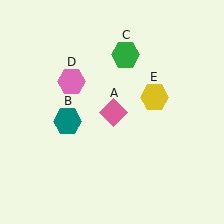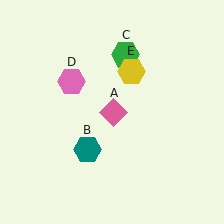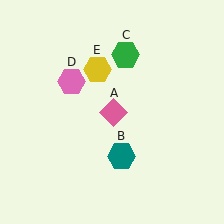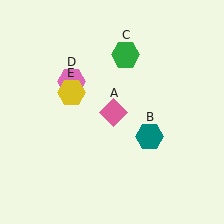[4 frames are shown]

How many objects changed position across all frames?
2 objects changed position: teal hexagon (object B), yellow hexagon (object E).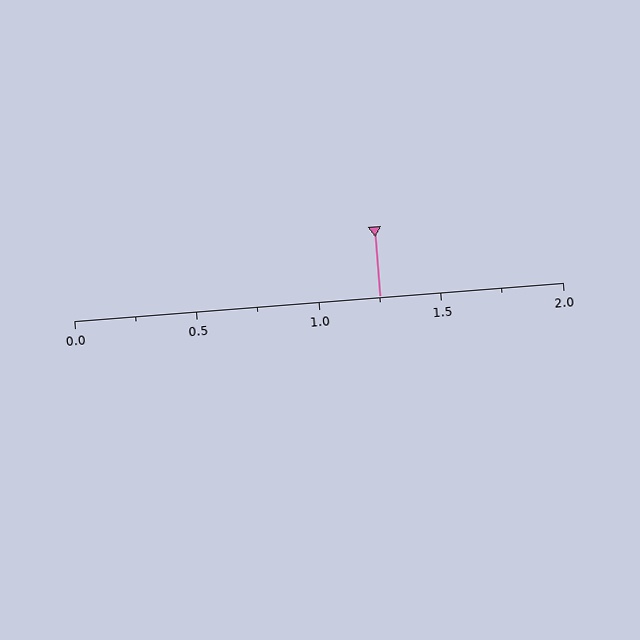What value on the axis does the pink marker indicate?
The marker indicates approximately 1.25.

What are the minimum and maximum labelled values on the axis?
The axis runs from 0.0 to 2.0.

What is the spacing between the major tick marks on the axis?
The major ticks are spaced 0.5 apart.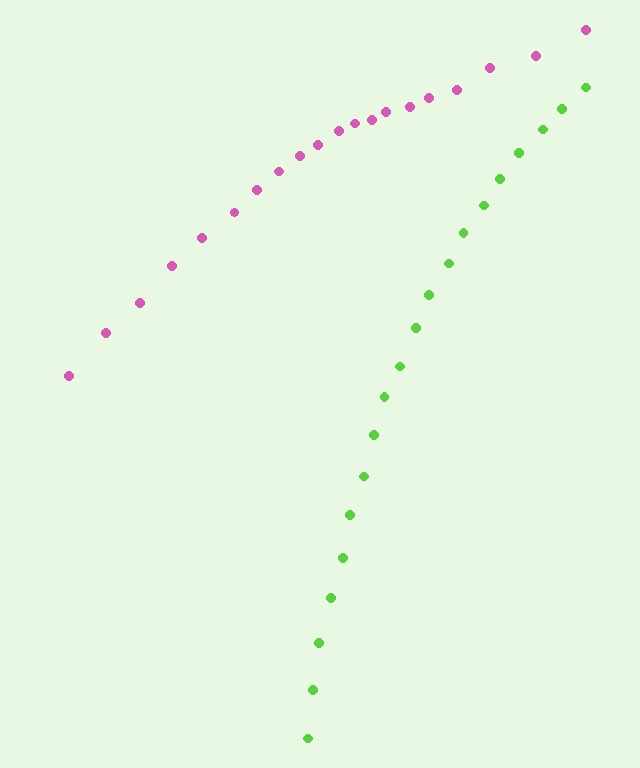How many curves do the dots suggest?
There are 2 distinct paths.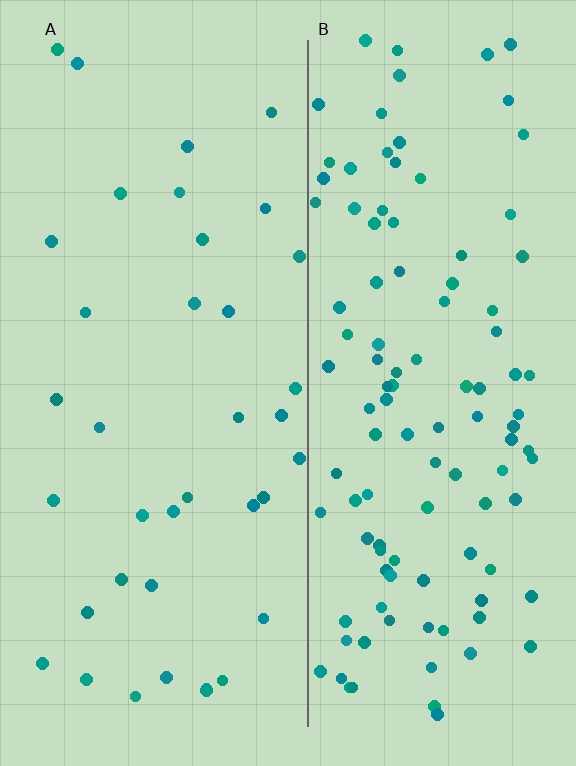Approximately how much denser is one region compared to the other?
Approximately 3.0× — region B over region A.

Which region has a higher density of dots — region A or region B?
B (the right).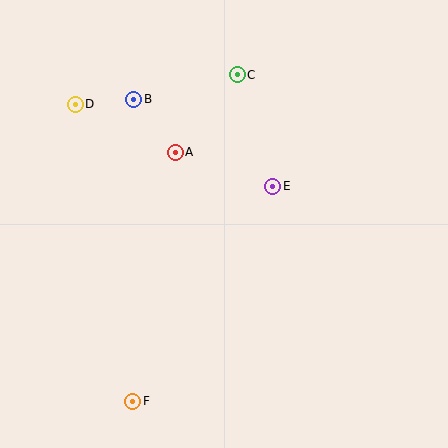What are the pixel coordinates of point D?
Point D is at (75, 104).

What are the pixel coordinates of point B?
Point B is at (134, 99).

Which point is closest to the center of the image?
Point E at (273, 186) is closest to the center.